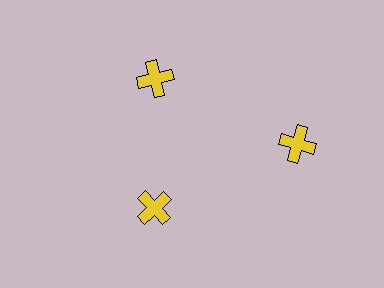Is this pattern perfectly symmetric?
No. The 3 yellow crosses are arranged in a ring, but one element near the 3 o'clock position is pushed outward from the center, breaking the 3-fold rotational symmetry.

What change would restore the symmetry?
The symmetry would be restored by moving it inward, back onto the ring so that all 3 crosses sit at equal angles and equal distance from the center.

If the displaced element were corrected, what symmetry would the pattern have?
It would have 3-fold rotational symmetry — the pattern would map onto itself every 120 degrees.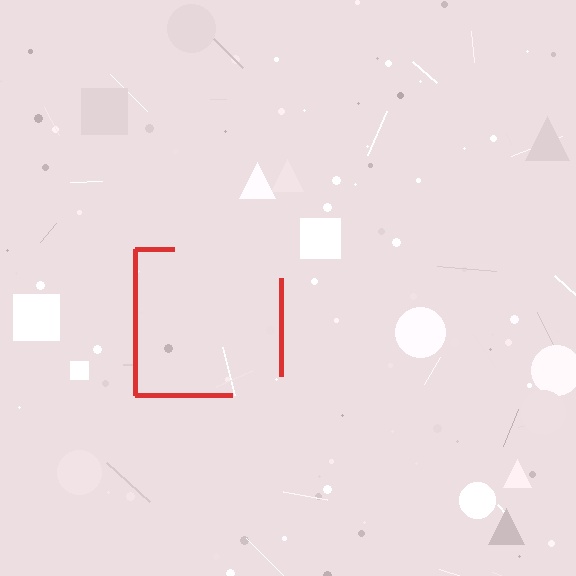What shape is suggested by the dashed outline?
The dashed outline suggests a square.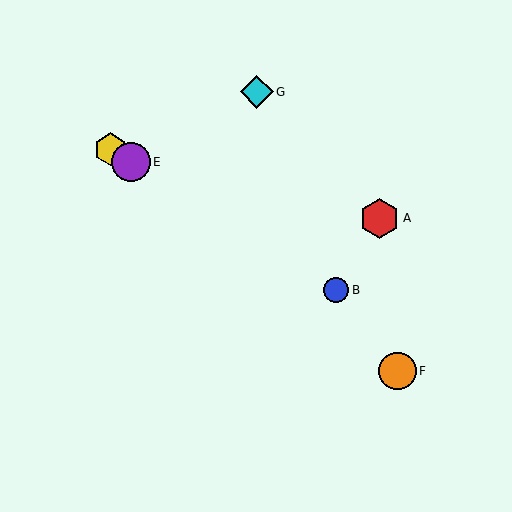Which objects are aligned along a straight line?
Objects B, C, D, E are aligned along a straight line.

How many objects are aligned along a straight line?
4 objects (B, C, D, E) are aligned along a straight line.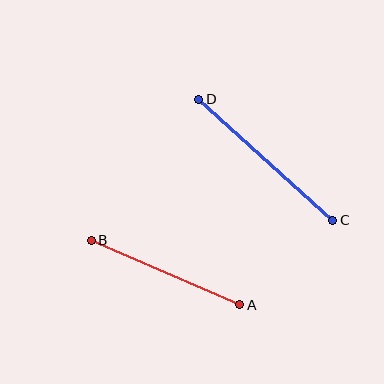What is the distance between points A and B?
The distance is approximately 162 pixels.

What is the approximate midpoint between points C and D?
The midpoint is at approximately (266, 160) pixels.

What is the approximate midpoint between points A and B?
The midpoint is at approximately (166, 272) pixels.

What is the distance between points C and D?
The distance is approximately 180 pixels.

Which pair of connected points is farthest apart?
Points C and D are farthest apart.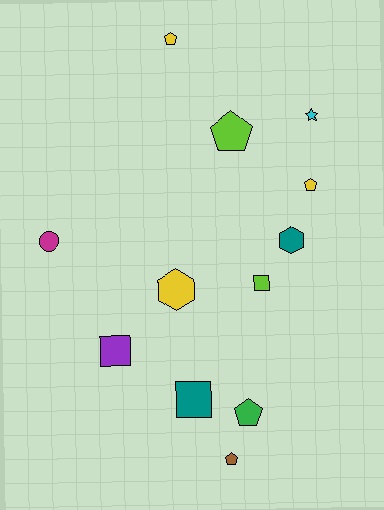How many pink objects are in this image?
There are no pink objects.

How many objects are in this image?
There are 12 objects.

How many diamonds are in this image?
There are no diamonds.